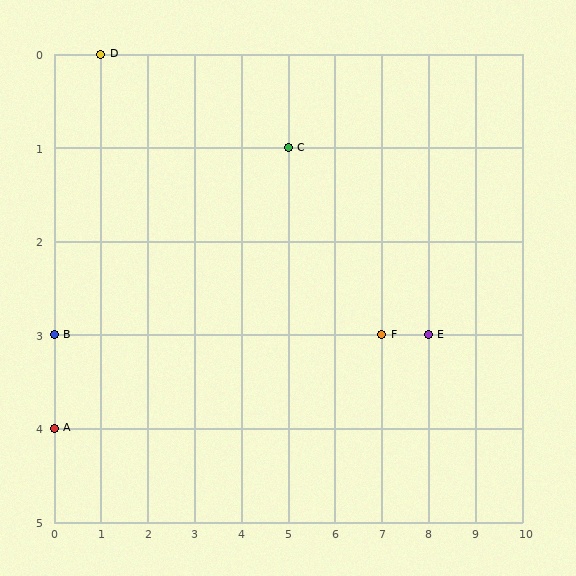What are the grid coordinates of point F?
Point F is at grid coordinates (7, 3).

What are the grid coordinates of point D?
Point D is at grid coordinates (1, 0).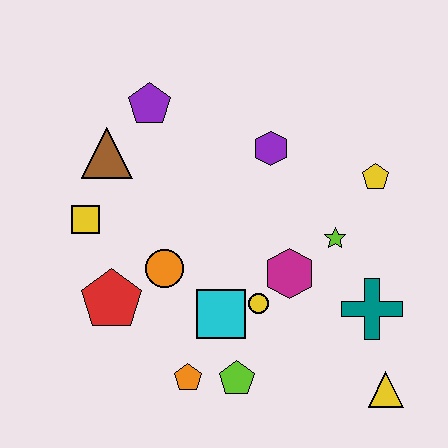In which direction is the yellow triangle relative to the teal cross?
The yellow triangle is below the teal cross.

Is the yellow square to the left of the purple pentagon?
Yes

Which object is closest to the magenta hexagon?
The yellow circle is closest to the magenta hexagon.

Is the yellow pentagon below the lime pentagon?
No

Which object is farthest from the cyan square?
The purple pentagon is farthest from the cyan square.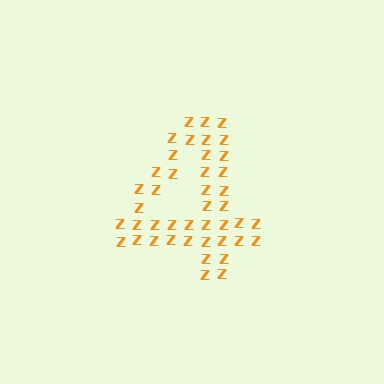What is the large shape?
The large shape is the digit 4.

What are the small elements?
The small elements are letter Z's.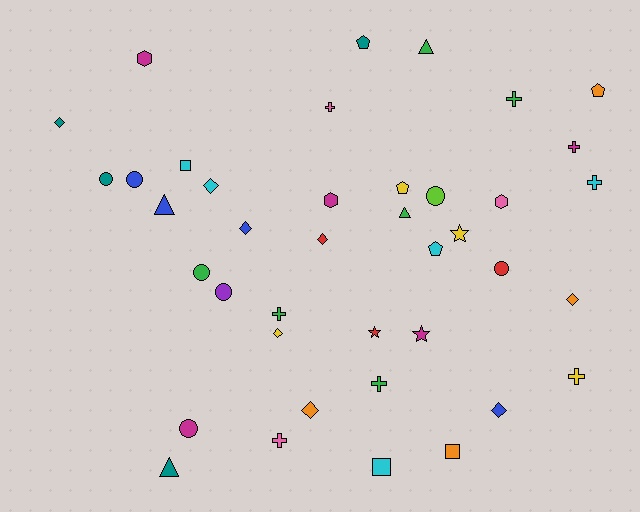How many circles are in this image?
There are 7 circles.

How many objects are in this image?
There are 40 objects.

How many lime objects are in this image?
There is 1 lime object.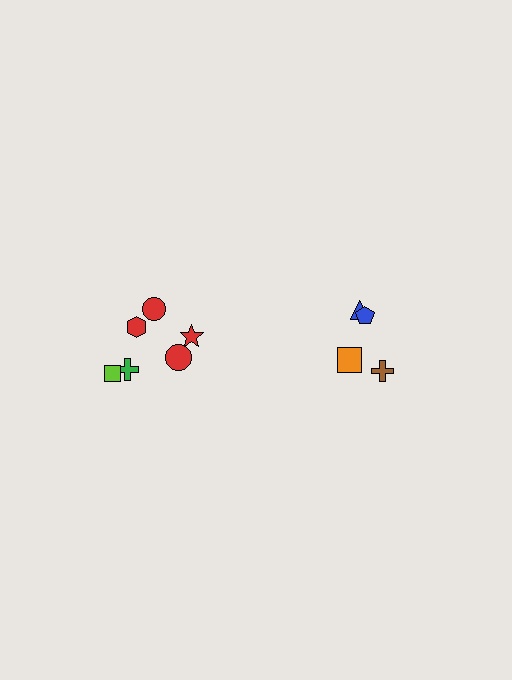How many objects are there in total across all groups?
There are 10 objects.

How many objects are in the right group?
There are 4 objects.